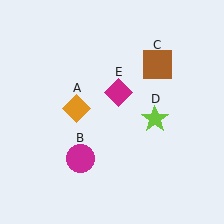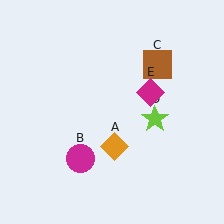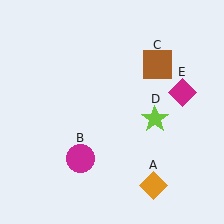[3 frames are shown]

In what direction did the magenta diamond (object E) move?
The magenta diamond (object E) moved right.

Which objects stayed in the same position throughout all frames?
Magenta circle (object B) and brown square (object C) and lime star (object D) remained stationary.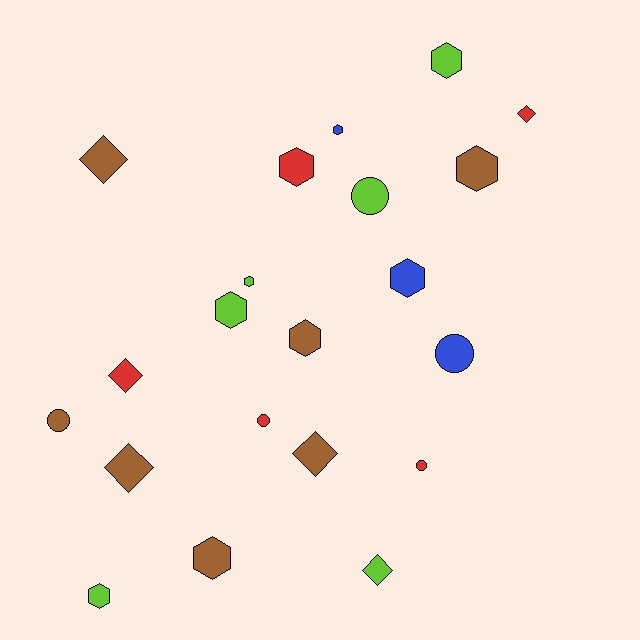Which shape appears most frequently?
Hexagon, with 10 objects.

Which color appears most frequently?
Brown, with 7 objects.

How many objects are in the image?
There are 21 objects.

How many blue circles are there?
There is 1 blue circle.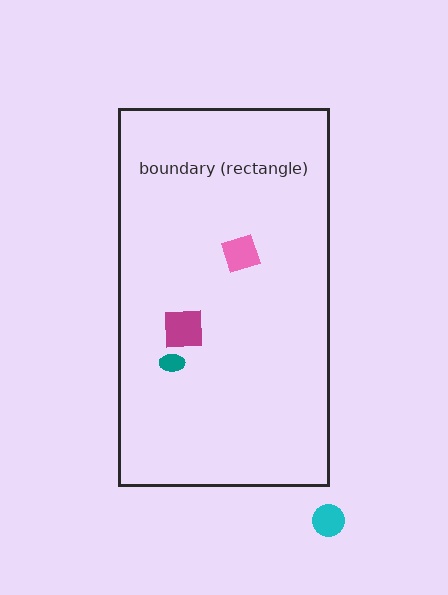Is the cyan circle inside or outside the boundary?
Outside.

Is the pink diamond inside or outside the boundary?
Inside.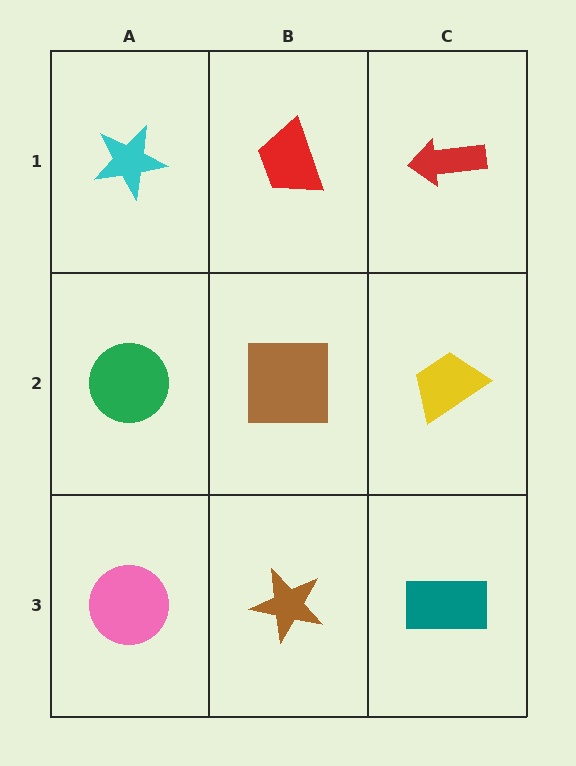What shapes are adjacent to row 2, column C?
A red arrow (row 1, column C), a teal rectangle (row 3, column C), a brown square (row 2, column B).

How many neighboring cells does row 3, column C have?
2.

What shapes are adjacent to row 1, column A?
A green circle (row 2, column A), a red trapezoid (row 1, column B).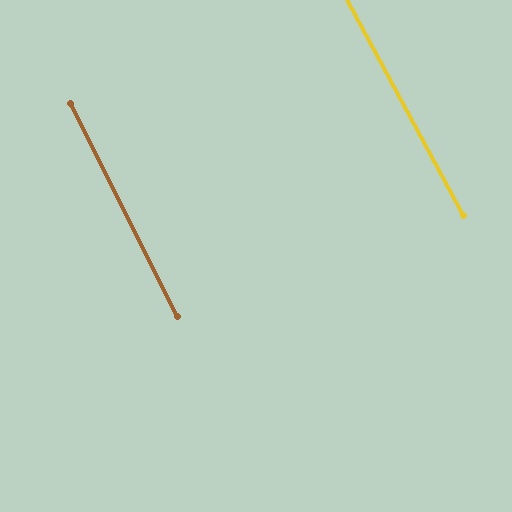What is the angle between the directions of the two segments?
Approximately 2 degrees.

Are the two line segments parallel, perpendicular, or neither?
Parallel — their directions differ by only 1.5°.